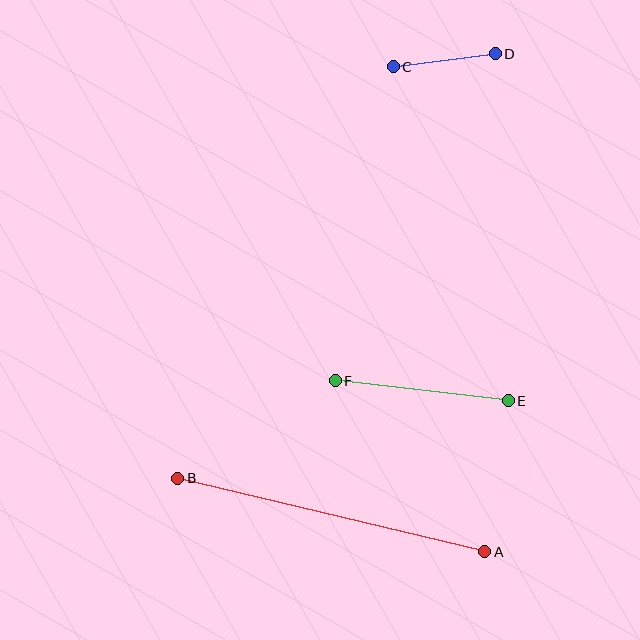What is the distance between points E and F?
The distance is approximately 174 pixels.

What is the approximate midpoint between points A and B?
The midpoint is at approximately (331, 515) pixels.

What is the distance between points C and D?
The distance is approximately 103 pixels.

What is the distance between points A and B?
The distance is approximately 315 pixels.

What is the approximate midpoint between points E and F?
The midpoint is at approximately (422, 391) pixels.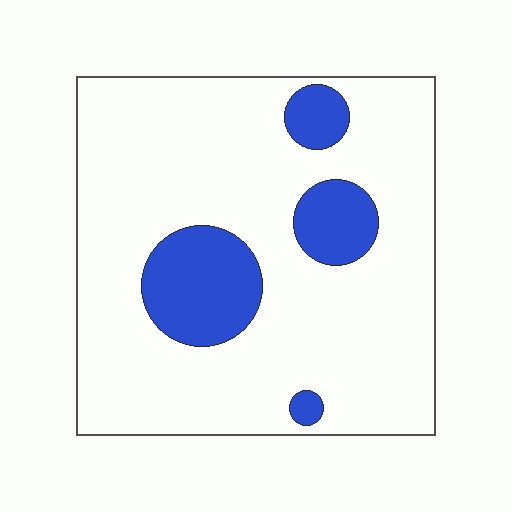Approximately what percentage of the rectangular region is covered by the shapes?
Approximately 15%.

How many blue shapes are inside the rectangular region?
4.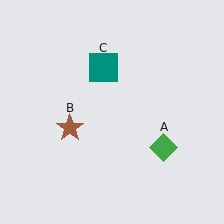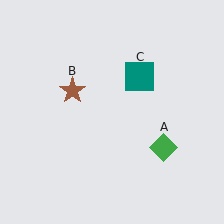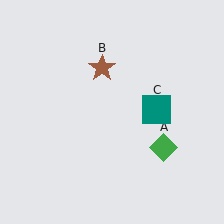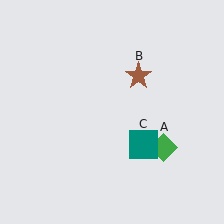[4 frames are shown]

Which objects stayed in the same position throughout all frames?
Green diamond (object A) remained stationary.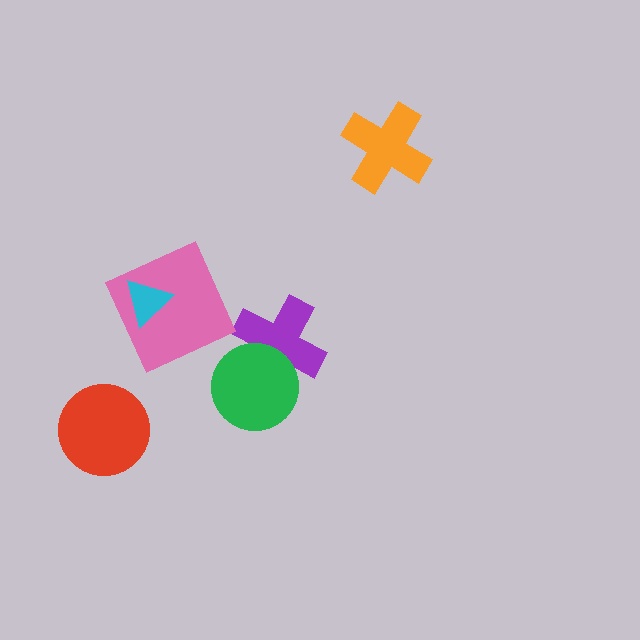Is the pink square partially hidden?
Yes, it is partially covered by another shape.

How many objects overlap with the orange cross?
0 objects overlap with the orange cross.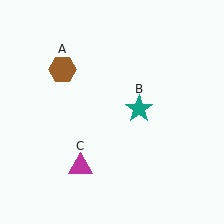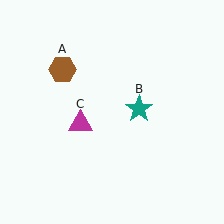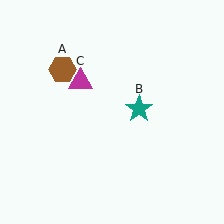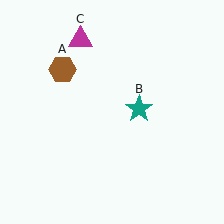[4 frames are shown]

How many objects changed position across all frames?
1 object changed position: magenta triangle (object C).